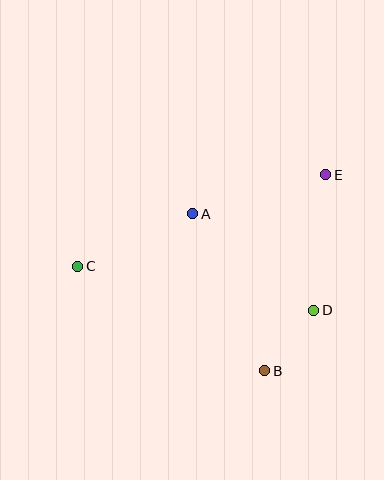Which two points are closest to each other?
Points B and D are closest to each other.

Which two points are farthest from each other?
Points C and E are farthest from each other.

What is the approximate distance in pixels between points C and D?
The distance between C and D is approximately 240 pixels.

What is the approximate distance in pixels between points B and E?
The distance between B and E is approximately 205 pixels.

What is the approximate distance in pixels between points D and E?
The distance between D and E is approximately 136 pixels.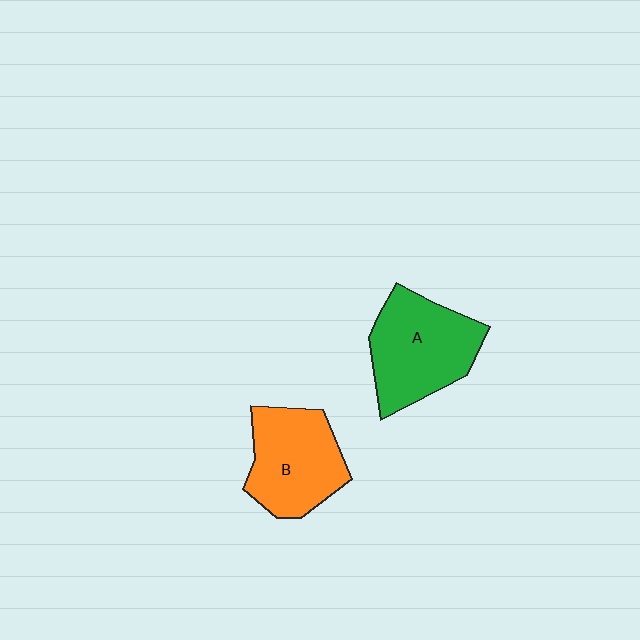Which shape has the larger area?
Shape A (green).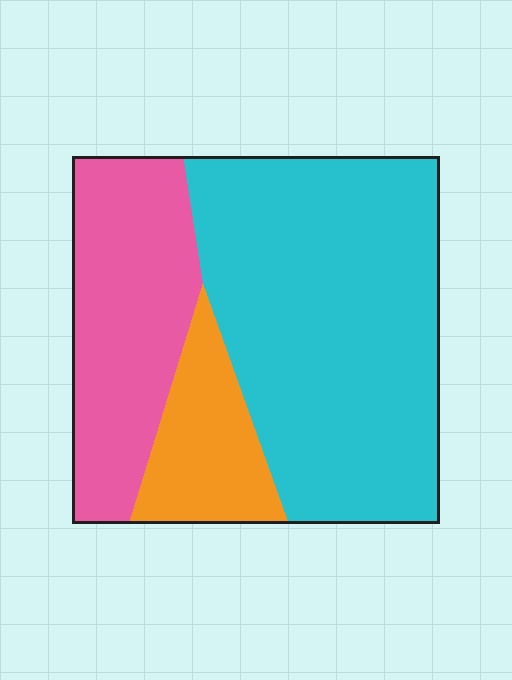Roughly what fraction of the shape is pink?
Pink covers about 30% of the shape.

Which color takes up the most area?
Cyan, at roughly 60%.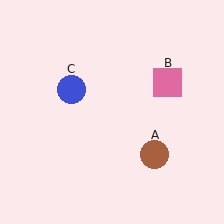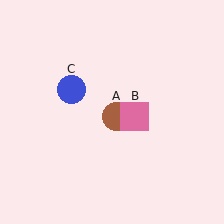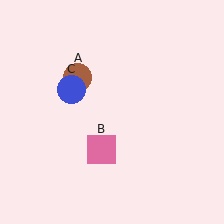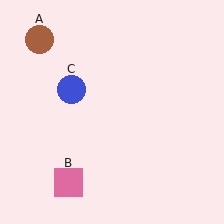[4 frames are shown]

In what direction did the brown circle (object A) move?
The brown circle (object A) moved up and to the left.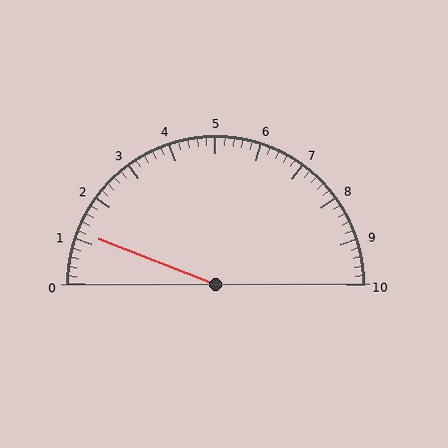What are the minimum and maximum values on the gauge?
The gauge ranges from 0 to 10.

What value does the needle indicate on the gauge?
The needle indicates approximately 1.2.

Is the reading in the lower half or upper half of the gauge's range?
The reading is in the lower half of the range (0 to 10).